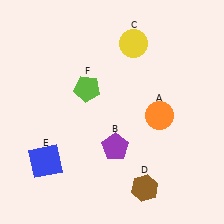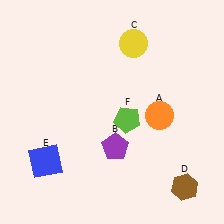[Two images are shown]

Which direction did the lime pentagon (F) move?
The lime pentagon (F) moved right.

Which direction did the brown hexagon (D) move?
The brown hexagon (D) moved right.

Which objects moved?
The objects that moved are: the brown hexagon (D), the lime pentagon (F).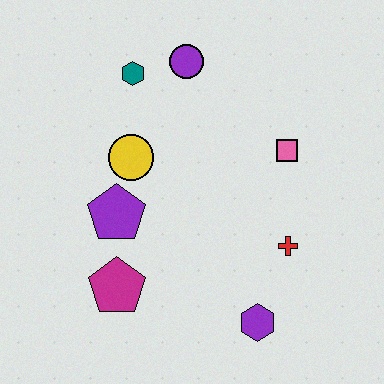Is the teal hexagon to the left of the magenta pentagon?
No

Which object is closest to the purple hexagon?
The red cross is closest to the purple hexagon.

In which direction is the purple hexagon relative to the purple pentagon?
The purple hexagon is to the right of the purple pentagon.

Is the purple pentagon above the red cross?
Yes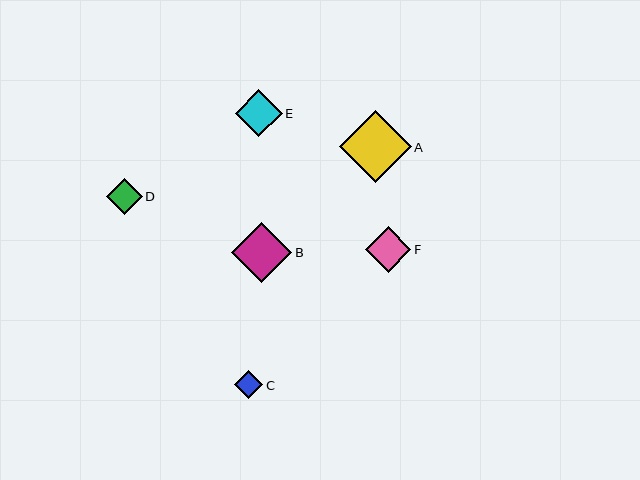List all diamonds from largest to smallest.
From largest to smallest: A, B, E, F, D, C.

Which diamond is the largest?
Diamond A is the largest with a size of approximately 72 pixels.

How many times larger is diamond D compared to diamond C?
Diamond D is approximately 1.3 times the size of diamond C.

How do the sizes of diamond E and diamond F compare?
Diamond E and diamond F are approximately the same size.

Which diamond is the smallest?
Diamond C is the smallest with a size of approximately 28 pixels.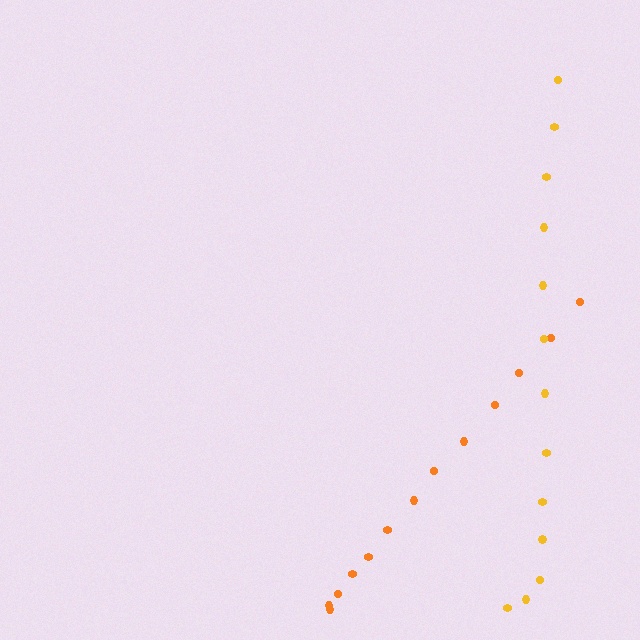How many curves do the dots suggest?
There are 2 distinct paths.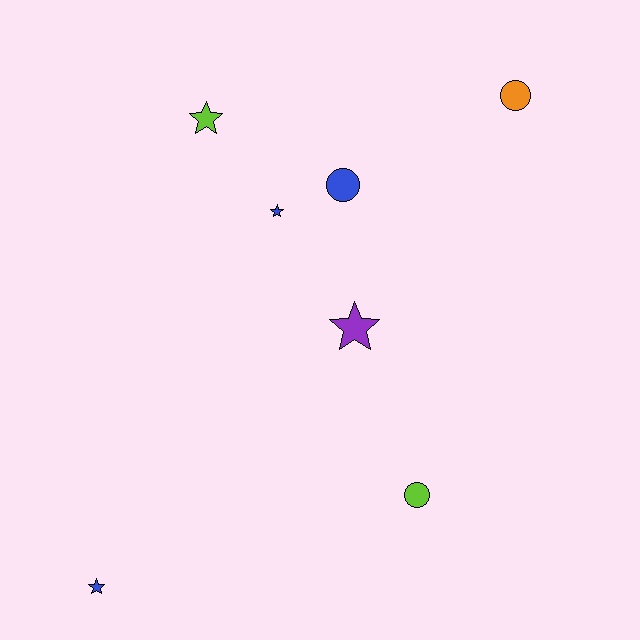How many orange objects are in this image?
There is 1 orange object.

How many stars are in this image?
There are 4 stars.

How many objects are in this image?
There are 7 objects.